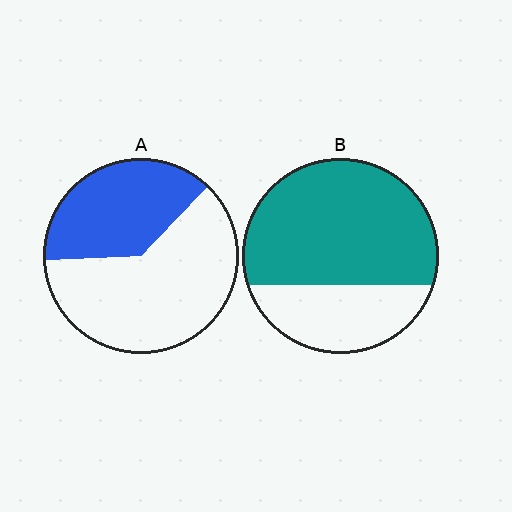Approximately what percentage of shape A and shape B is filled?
A is approximately 40% and B is approximately 70%.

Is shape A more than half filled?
No.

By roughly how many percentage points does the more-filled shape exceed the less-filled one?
By roughly 30 percentage points (B over A).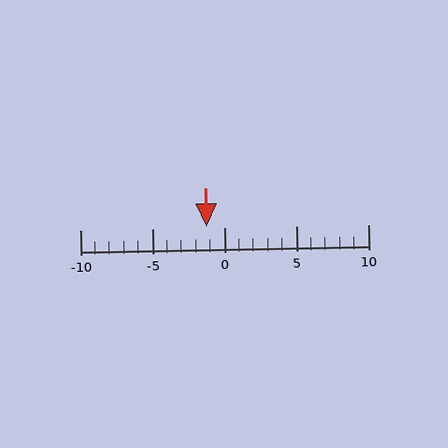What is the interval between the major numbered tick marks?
The major tick marks are spaced 5 units apart.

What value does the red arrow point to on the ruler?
The red arrow points to approximately -1.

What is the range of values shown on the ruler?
The ruler shows values from -10 to 10.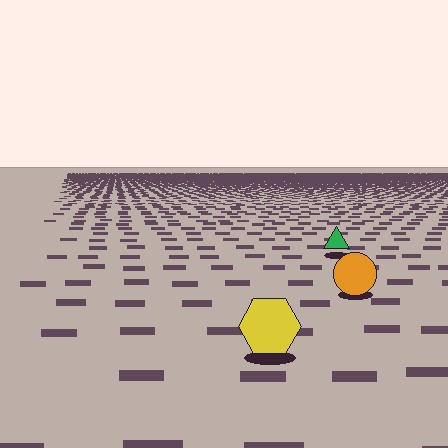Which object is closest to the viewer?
The yellow hexagon is closest. The texture marks near it are larger and more spread out.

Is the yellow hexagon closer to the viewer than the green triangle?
Yes. The yellow hexagon is closer — you can tell from the texture gradient: the ground texture is coarser near it.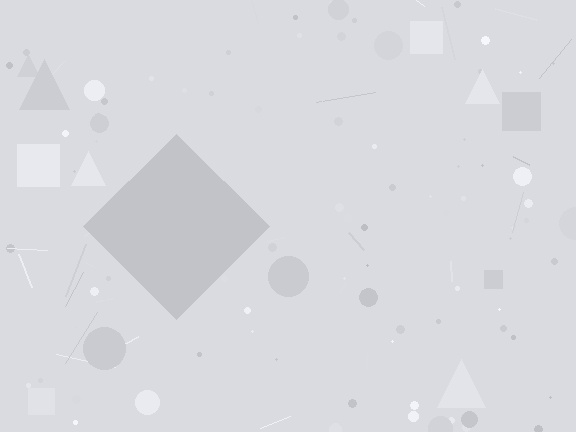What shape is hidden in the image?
A diamond is hidden in the image.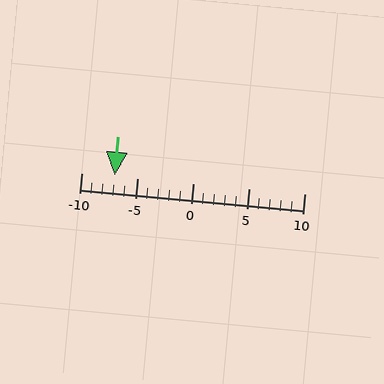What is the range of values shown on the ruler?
The ruler shows values from -10 to 10.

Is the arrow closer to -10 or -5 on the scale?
The arrow is closer to -5.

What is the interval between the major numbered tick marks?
The major tick marks are spaced 5 units apart.